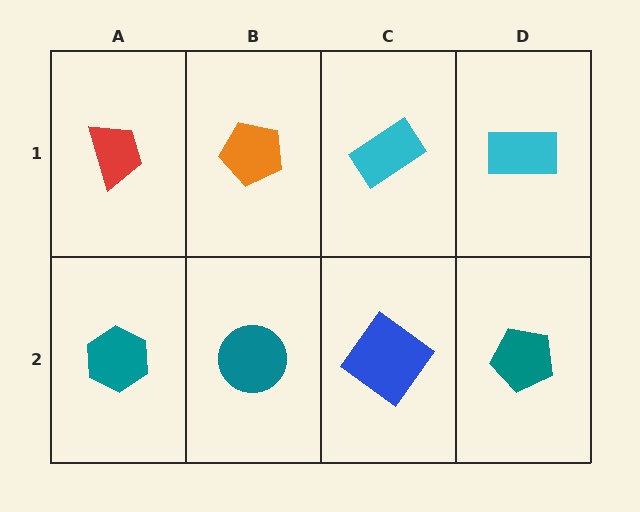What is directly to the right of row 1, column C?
A cyan rectangle.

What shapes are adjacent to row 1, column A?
A teal hexagon (row 2, column A), an orange pentagon (row 1, column B).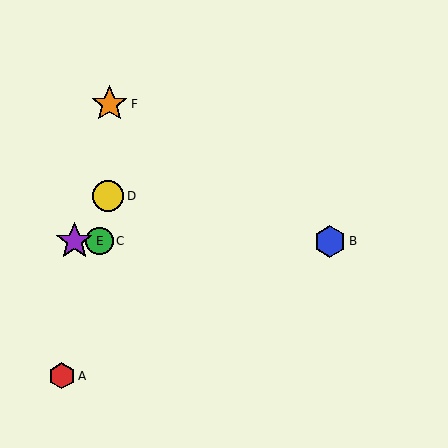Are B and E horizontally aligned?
Yes, both are at y≈241.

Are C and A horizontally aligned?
No, C is at y≈241 and A is at y≈376.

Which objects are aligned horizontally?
Objects B, C, E are aligned horizontally.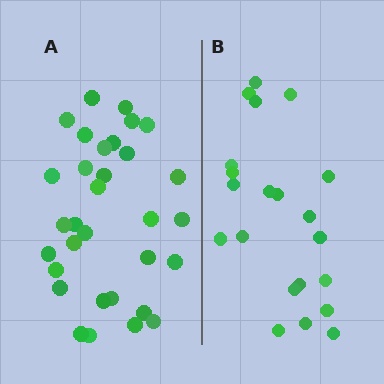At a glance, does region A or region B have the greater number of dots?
Region A (the left region) has more dots.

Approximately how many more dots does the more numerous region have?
Region A has roughly 12 or so more dots than region B.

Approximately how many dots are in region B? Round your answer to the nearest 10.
About 20 dots. (The exact count is 21, which rounds to 20.)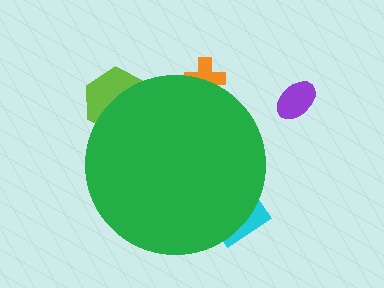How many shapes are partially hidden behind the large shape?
3 shapes are partially hidden.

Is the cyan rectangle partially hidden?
Yes, the cyan rectangle is partially hidden behind the green circle.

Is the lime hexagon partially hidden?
Yes, the lime hexagon is partially hidden behind the green circle.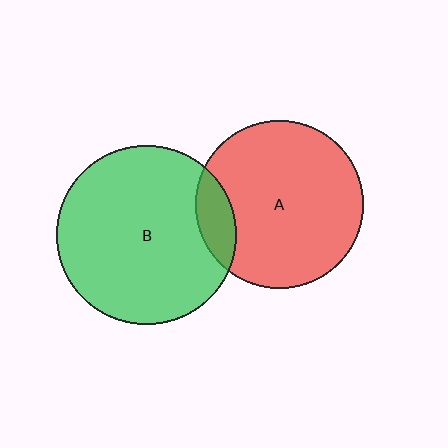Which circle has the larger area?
Circle B (green).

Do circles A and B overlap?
Yes.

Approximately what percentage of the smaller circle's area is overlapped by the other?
Approximately 10%.